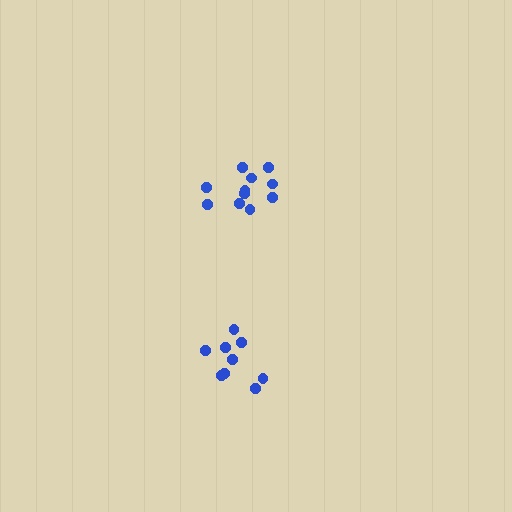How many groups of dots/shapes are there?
There are 2 groups.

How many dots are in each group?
Group 1: 11 dots, Group 2: 9 dots (20 total).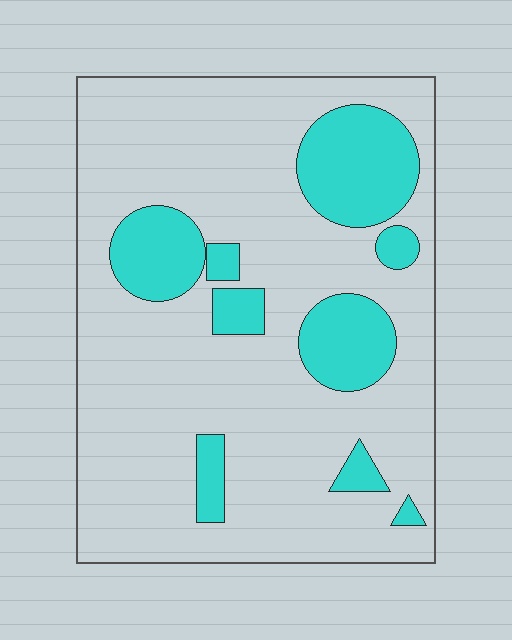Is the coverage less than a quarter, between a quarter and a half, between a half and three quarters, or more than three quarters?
Less than a quarter.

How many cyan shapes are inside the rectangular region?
9.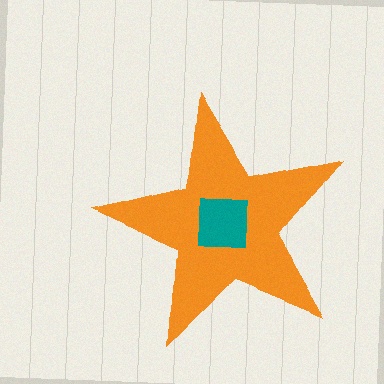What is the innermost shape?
The teal square.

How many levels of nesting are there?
2.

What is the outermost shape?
The orange star.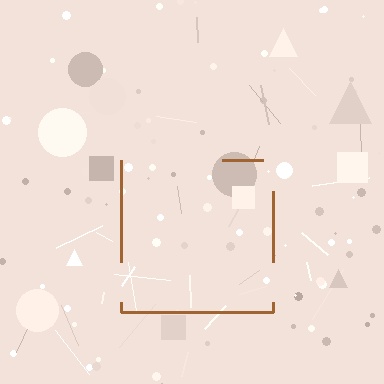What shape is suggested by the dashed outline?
The dashed outline suggests a square.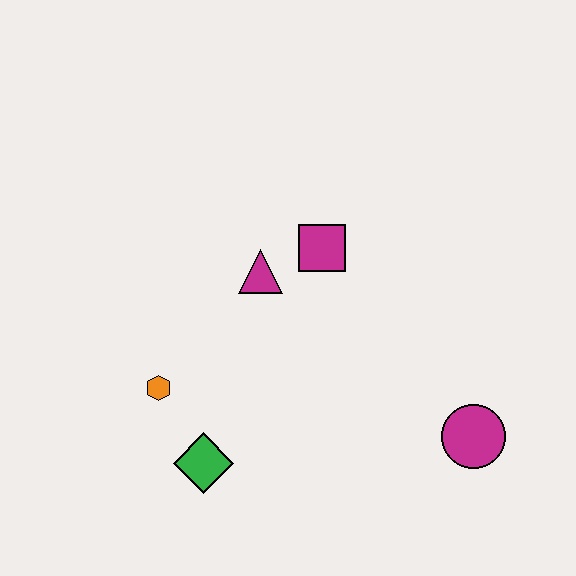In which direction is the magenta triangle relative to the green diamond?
The magenta triangle is above the green diamond.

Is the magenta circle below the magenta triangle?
Yes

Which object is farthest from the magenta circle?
The orange hexagon is farthest from the magenta circle.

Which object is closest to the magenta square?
The magenta triangle is closest to the magenta square.